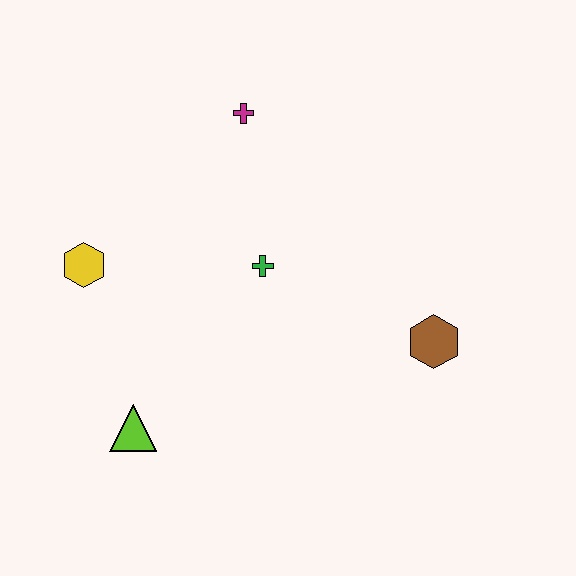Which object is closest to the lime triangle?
The yellow hexagon is closest to the lime triangle.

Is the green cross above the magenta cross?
No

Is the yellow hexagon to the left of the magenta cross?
Yes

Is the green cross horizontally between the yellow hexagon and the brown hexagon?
Yes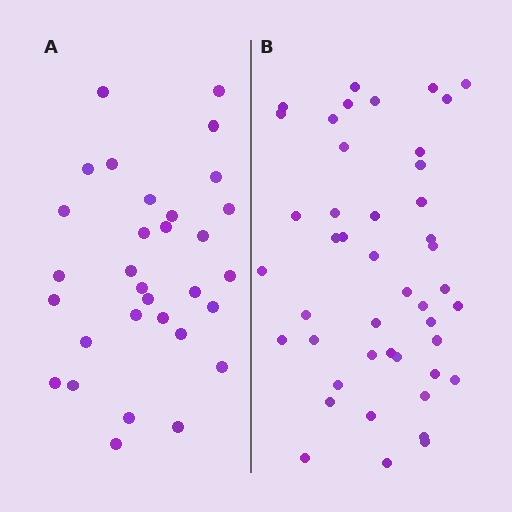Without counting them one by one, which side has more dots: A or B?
Region B (the right region) has more dots.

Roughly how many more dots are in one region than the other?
Region B has approximately 15 more dots than region A.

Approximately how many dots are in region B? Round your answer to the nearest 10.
About 40 dots. (The exact count is 45, which rounds to 40.)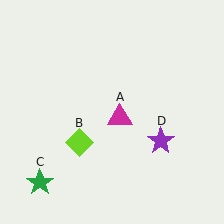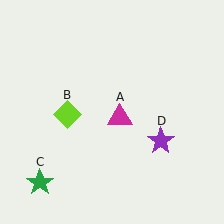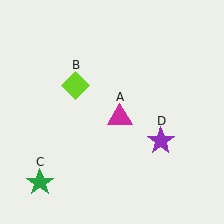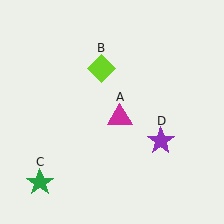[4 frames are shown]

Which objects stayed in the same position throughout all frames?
Magenta triangle (object A) and green star (object C) and purple star (object D) remained stationary.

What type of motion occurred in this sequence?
The lime diamond (object B) rotated clockwise around the center of the scene.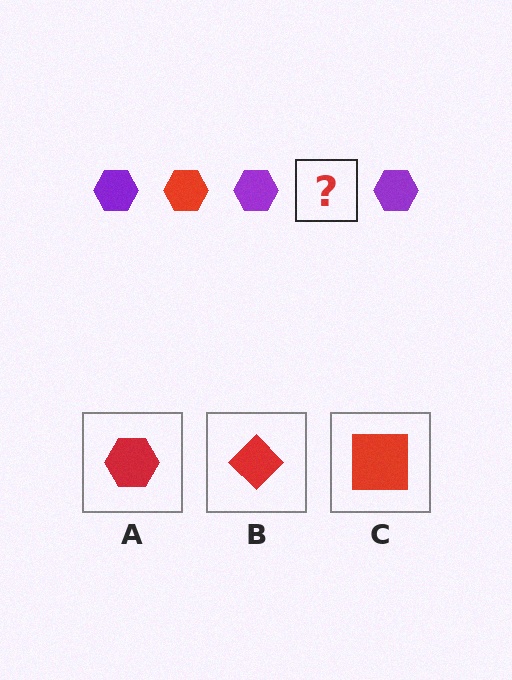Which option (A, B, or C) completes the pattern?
A.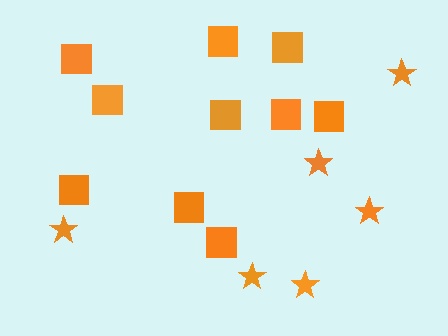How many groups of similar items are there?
There are 2 groups: one group of squares (10) and one group of stars (6).